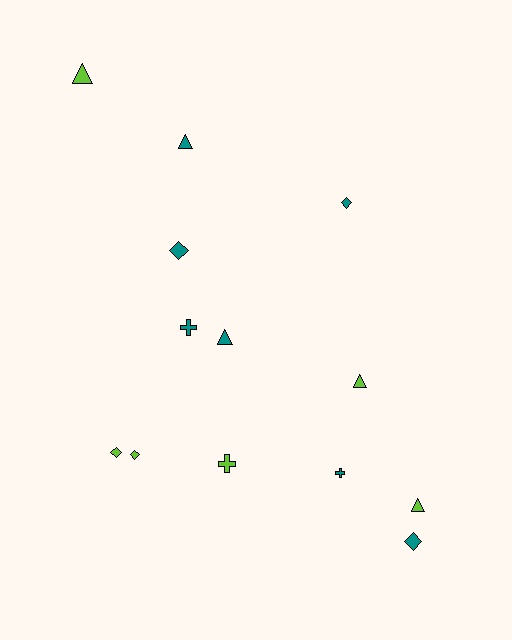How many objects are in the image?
There are 13 objects.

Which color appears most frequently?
Teal, with 7 objects.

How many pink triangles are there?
There are no pink triangles.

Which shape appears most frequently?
Diamond, with 5 objects.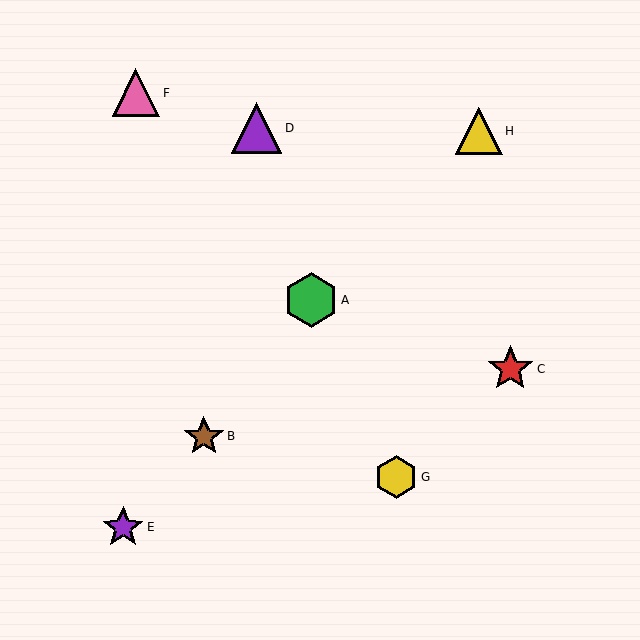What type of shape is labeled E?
Shape E is a purple star.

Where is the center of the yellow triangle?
The center of the yellow triangle is at (479, 131).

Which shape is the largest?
The green hexagon (labeled A) is the largest.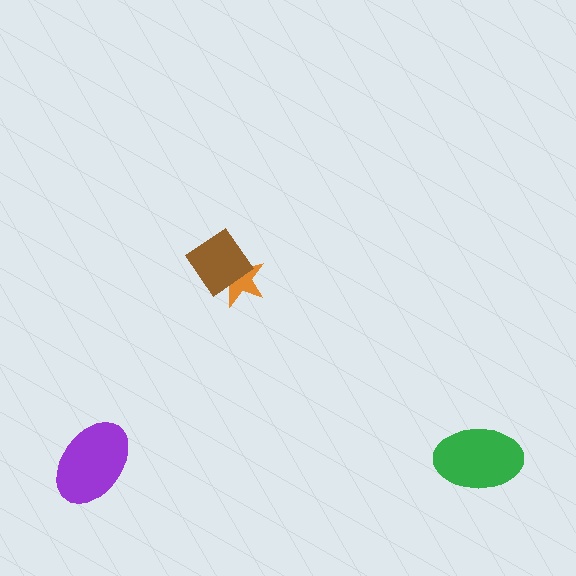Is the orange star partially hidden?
Yes, it is partially covered by another shape.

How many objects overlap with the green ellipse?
0 objects overlap with the green ellipse.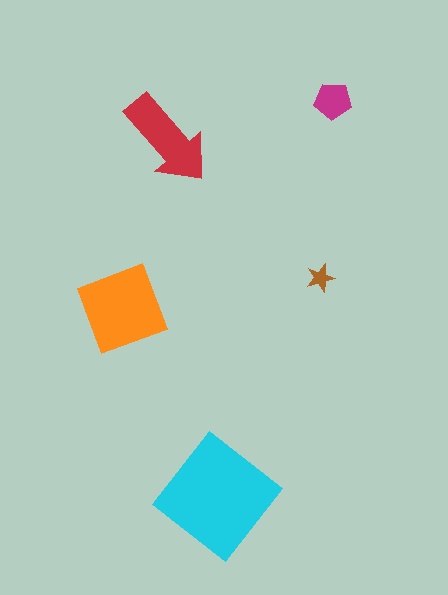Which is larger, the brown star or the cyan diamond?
The cyan diamond.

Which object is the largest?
The cyan diamond.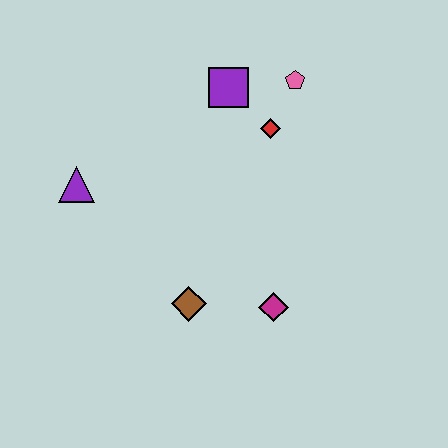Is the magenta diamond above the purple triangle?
No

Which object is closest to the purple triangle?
The brown diamond is closest to the purple triangle.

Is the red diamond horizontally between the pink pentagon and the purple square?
Yes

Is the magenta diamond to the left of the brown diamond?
No